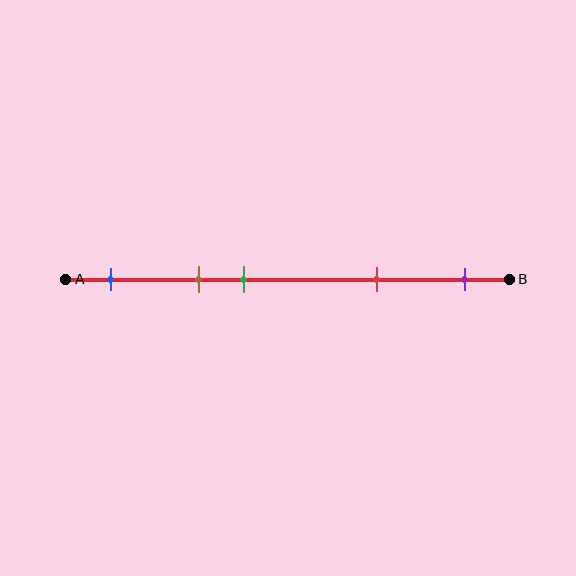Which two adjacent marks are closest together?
The brown and green marks are the closest adjacent pair.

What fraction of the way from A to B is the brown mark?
The brown mark is approximately 30% (0.3) of the way from A to B.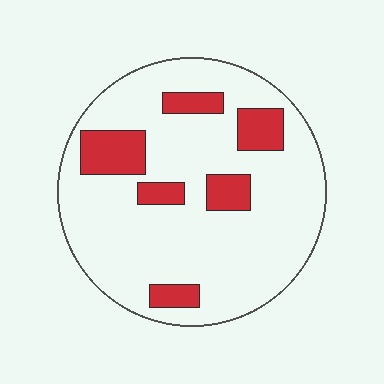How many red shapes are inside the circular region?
6.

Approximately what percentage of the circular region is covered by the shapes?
Approximately 20%.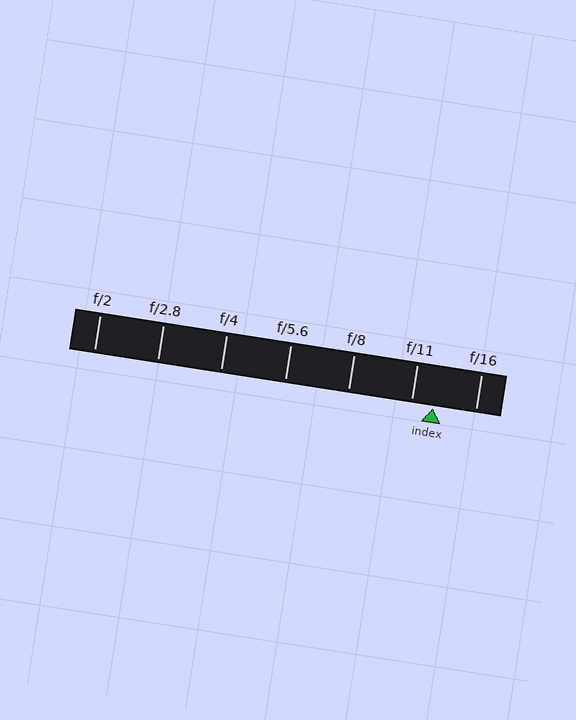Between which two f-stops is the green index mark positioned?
The index mark is between f/11 and f/16.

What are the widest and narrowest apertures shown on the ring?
The widest aperture shown is f/2 and the narrowest is f/16.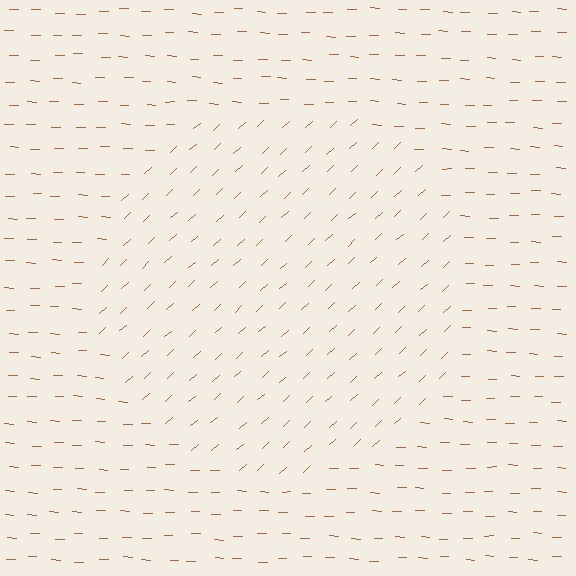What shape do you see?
I see a circle.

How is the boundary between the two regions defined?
The boundary is defined purely by a change in line orientation (approximately 45 degrees difference). All lines are the same color and thickness.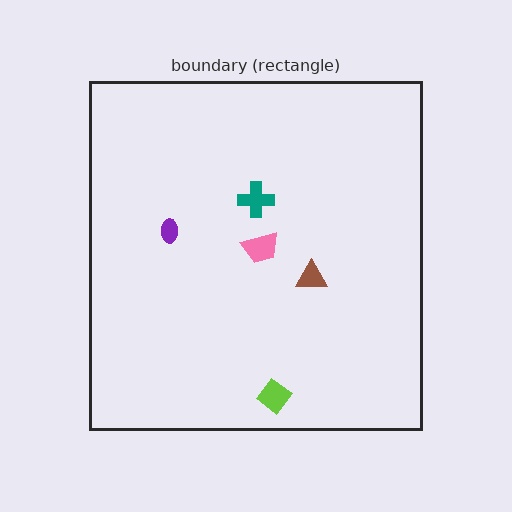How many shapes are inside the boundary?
5 inside, 0 outside.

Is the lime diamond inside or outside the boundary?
Inside.